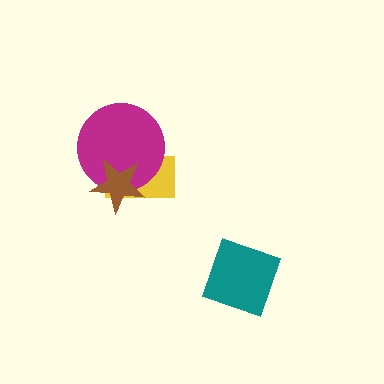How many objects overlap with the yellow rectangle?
2 objects overlap with the yellow rectangle.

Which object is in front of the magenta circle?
The brown star is in front of the magenta circle.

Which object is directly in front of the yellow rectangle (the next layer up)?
The magenta circle is directly in front of the yellow rectangle.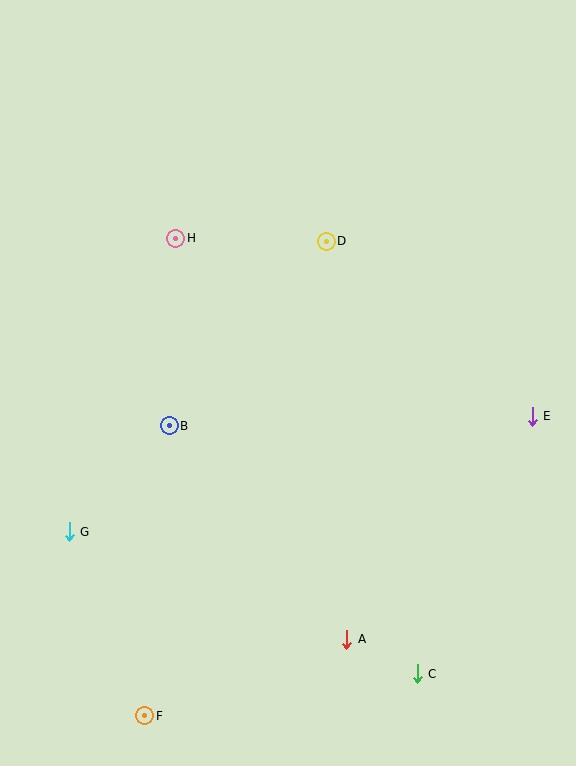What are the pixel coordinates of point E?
Point E is at (532, 416).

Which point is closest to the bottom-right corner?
Point C is closest to the bottom-right corner.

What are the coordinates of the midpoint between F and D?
The midpoint between F and D is at (235, 478).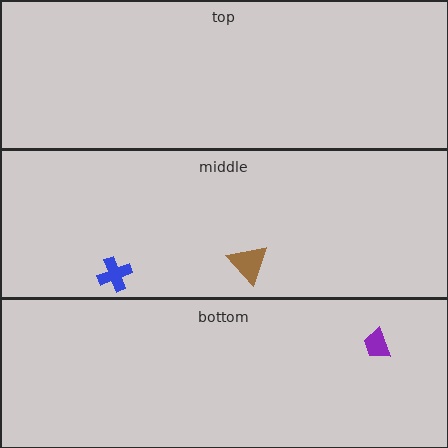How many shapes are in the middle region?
2.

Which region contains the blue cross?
The middle region.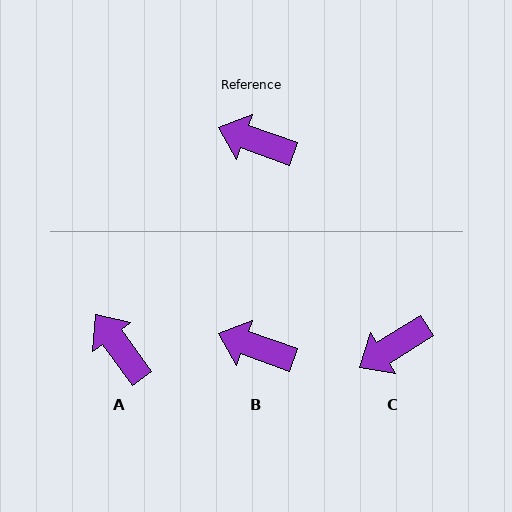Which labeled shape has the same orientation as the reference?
B.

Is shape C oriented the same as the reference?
No, it is off by about 52 degrees.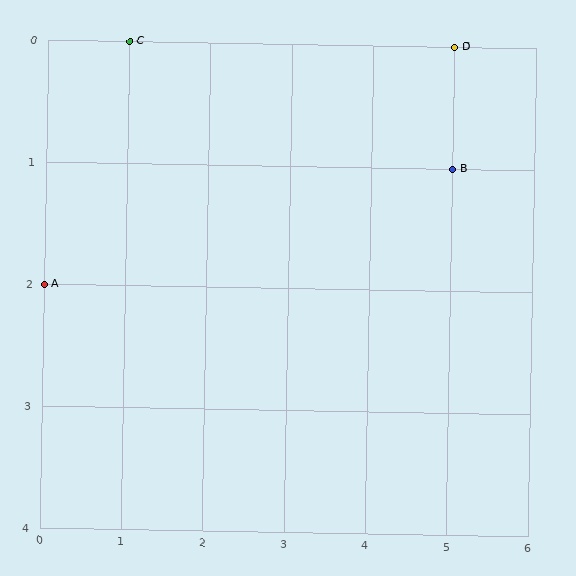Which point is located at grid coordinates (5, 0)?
Point D is at (5, 0).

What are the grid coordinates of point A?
Point A is at grid coordinates (0, 2).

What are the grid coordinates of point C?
Point C is at grid coordinates (1, 0).